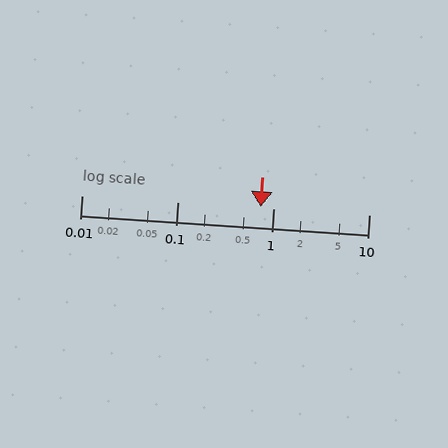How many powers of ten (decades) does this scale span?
The scale spans 3 decades, from 0.01 to 10.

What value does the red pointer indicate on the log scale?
The pointer indicates approximately 0.74.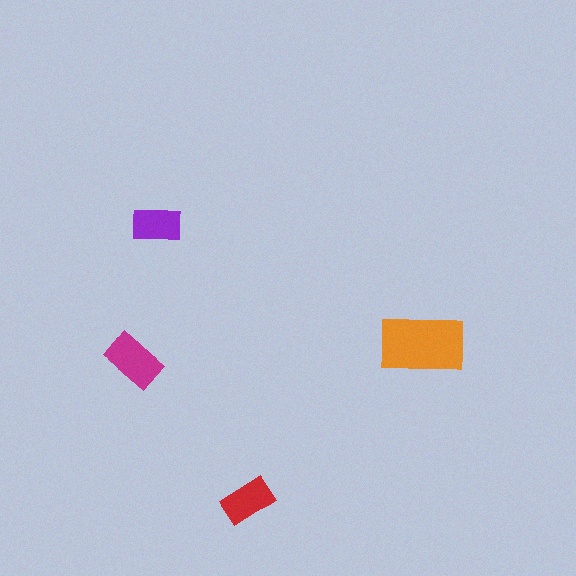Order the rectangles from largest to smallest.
the orange one, the magenta one, the red one, the purple one.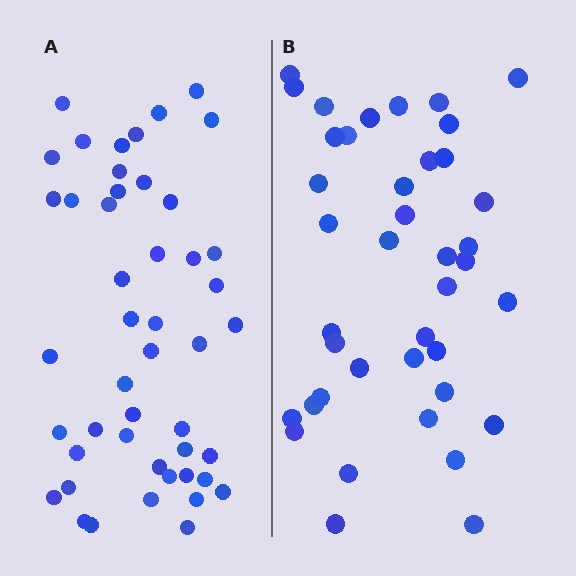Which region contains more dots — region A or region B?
Region A (the left region) has more dots.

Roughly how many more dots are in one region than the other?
Region A has roughly 8 or so more dots than region B.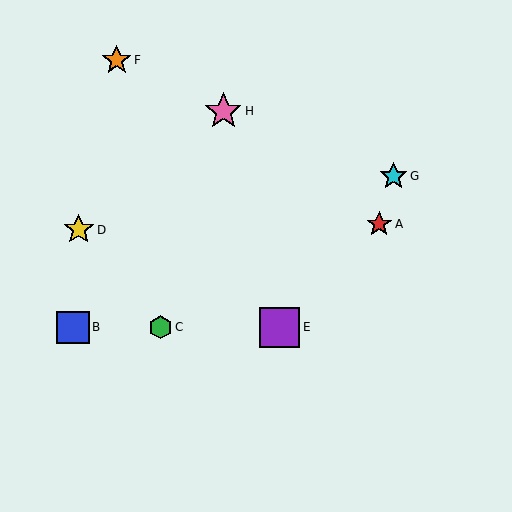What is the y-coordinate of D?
Object D is at y≈230.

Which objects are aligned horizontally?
Objects B, C, E are aligned horizontally.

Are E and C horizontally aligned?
Yes, both are at y≈327.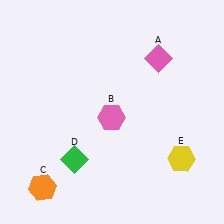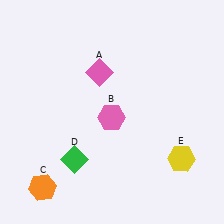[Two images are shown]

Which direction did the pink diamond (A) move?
The pink diamond (A) moved left.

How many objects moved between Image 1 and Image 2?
1 object moved between the two images.